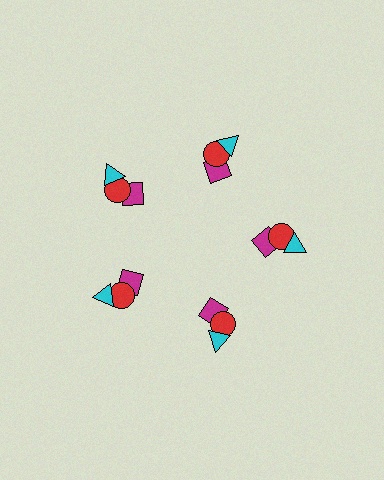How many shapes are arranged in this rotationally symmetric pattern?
There are 15 shapes, arranged in 5 groups of 3.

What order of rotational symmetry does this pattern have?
This pattern has 5-fold rotational symmetry.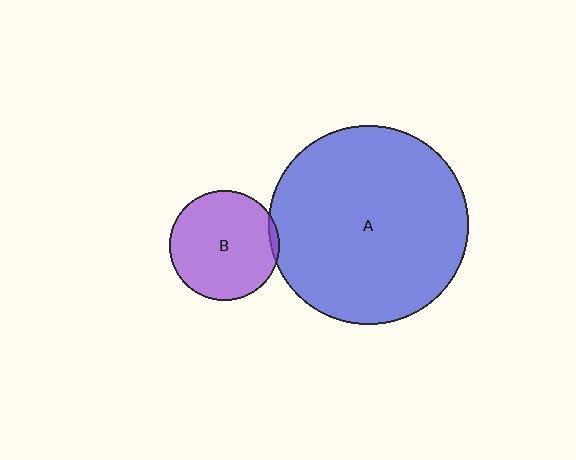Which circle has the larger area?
Circle A (blue).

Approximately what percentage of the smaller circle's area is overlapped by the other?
Approximately 5%.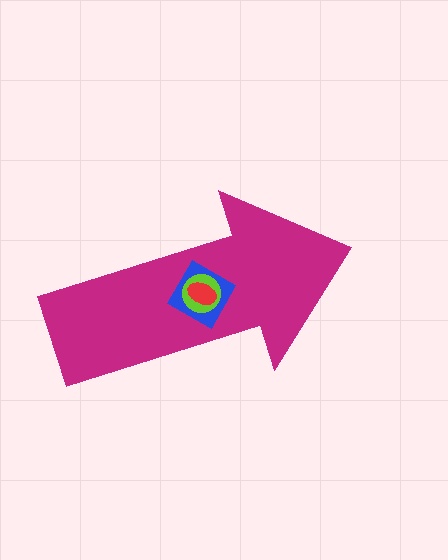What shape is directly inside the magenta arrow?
The blue diamond.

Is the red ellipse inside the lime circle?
Yes.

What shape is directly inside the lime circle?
The red ellipse.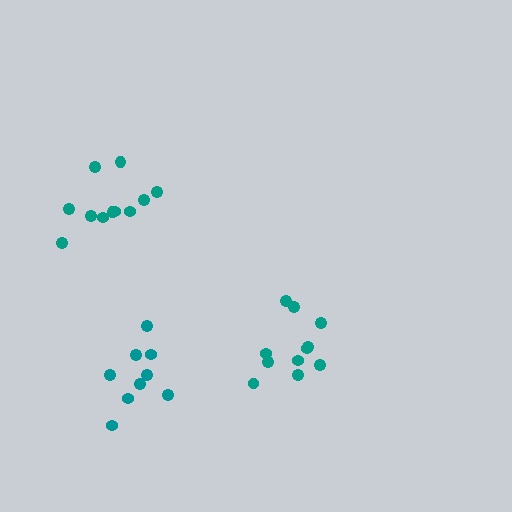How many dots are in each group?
Group 1: 11 dots, Group 2: 9 dots, Group 3: 11 dots (31 total).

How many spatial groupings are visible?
There are 3 spatial groupings.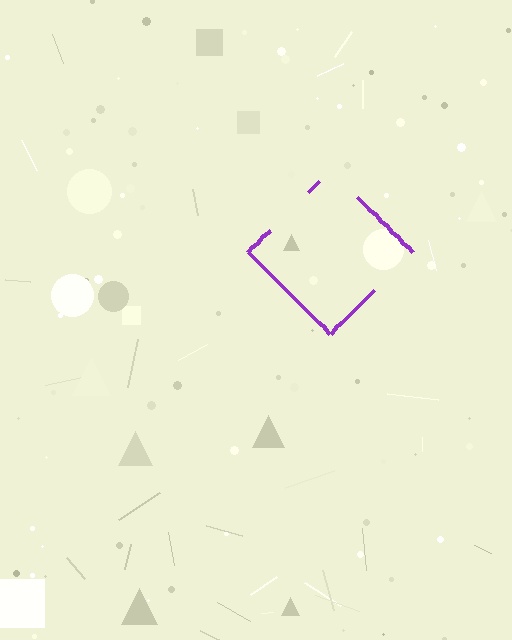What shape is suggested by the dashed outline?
The dashed outline suggests a diamond.